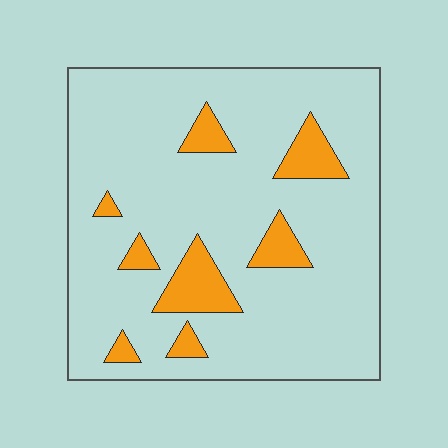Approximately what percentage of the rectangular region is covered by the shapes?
Approximately 15%.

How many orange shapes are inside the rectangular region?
8.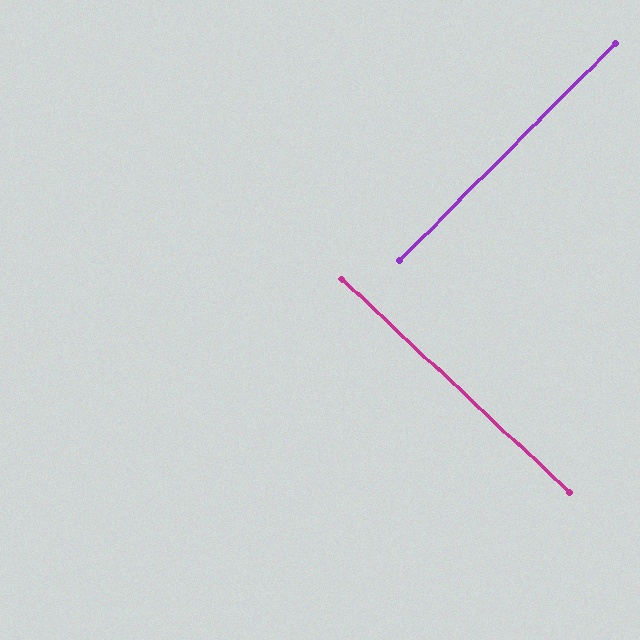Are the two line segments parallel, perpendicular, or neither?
Perpendicular — they meet at approximately 88°.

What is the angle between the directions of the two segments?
Approximately 88 degrees.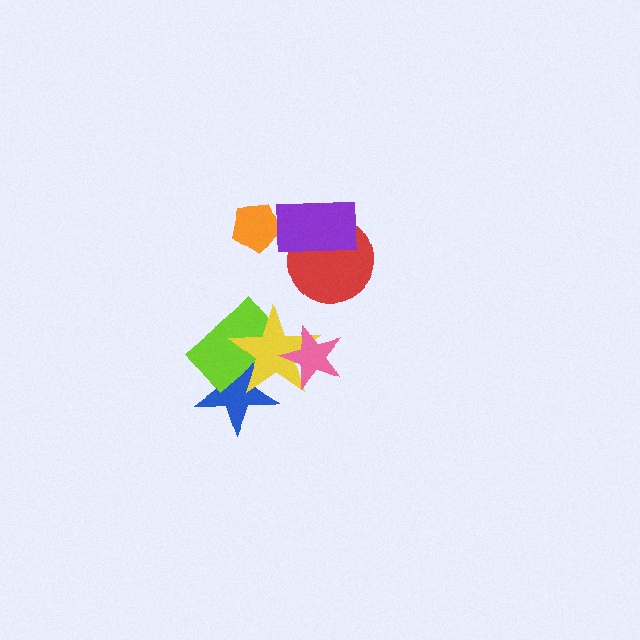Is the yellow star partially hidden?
Yes, it is partially covered by another shape.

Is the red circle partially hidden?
Yes, it is partially covered by another shape.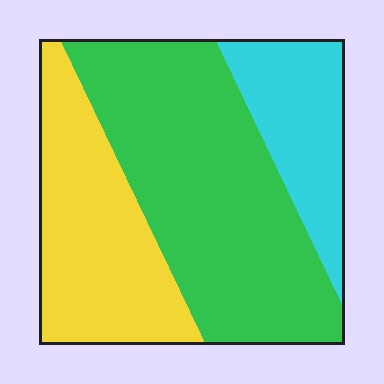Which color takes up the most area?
Green, at roughly 50%.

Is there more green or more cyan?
Green.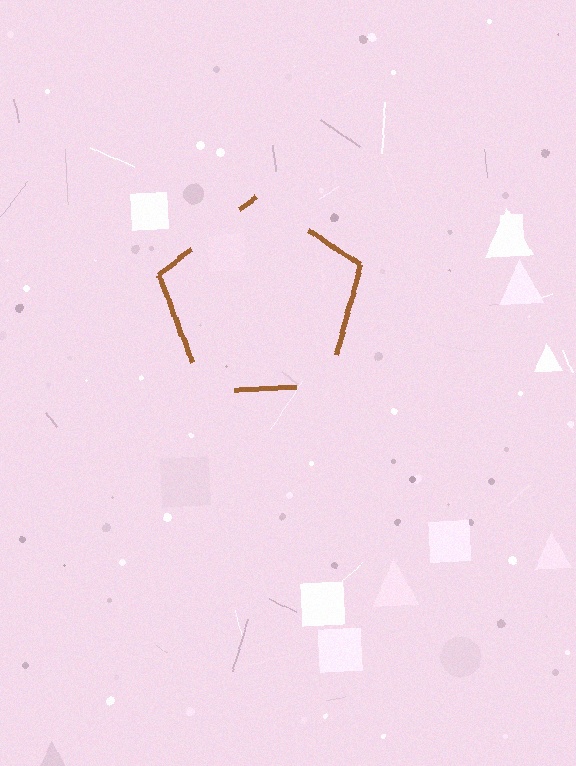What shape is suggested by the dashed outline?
The dashed outline suggests a pentagon.